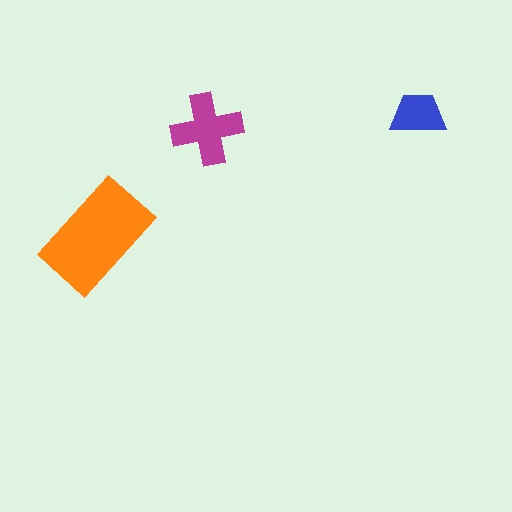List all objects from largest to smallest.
The orange rectangle, the magenta cross, the blue trapezoid.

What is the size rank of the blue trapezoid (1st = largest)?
3rd.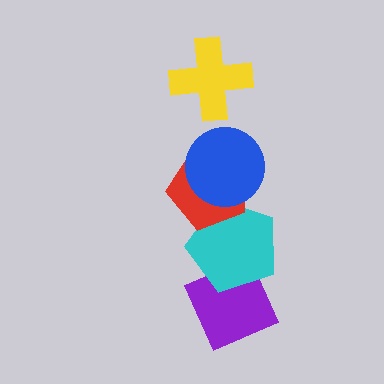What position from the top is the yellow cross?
The yellow cross is 1st from the top.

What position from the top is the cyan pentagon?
The cyan pentagon is 4th from the top.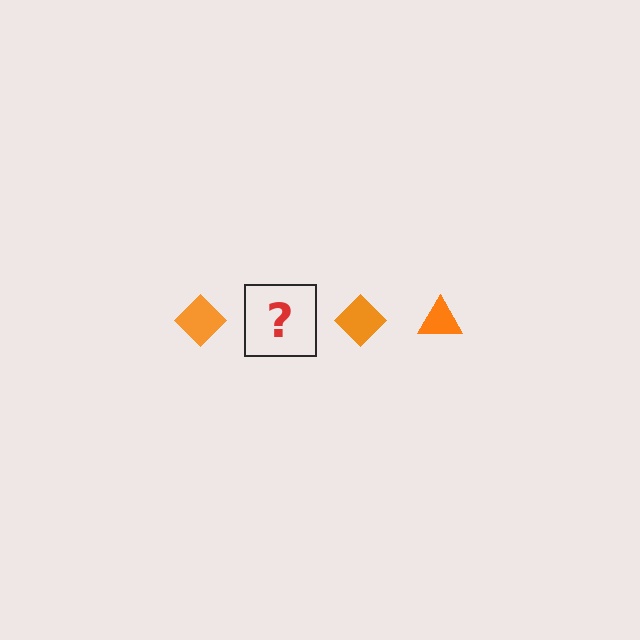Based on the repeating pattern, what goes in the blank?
The blank should be an orange triangle.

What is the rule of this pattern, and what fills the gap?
The rule is that the pattern cycles through diamond, triangle shapes in orange. The gap should be filled with an orange triangle.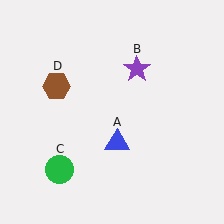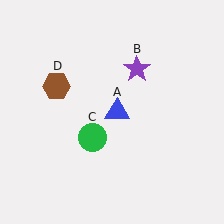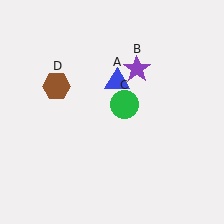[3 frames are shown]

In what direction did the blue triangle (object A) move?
The blue triangle (object A) moved up.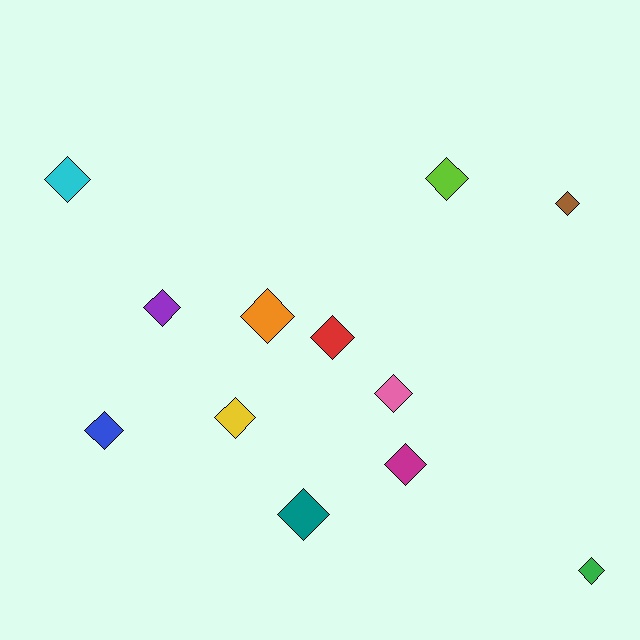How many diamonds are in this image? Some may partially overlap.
There are 12 diamonds.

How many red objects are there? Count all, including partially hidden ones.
There is 1 red object.